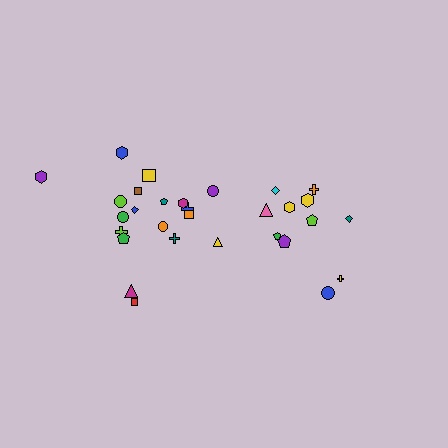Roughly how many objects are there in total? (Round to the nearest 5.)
Roughly 30 objects in total.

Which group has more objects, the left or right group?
The left group.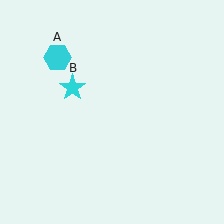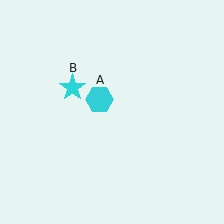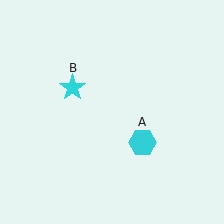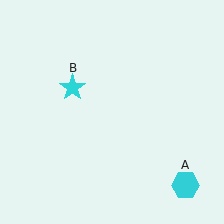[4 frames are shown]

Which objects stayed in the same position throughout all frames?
Cyan star (object B) remained stationary.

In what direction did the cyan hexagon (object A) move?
The cyan hexagon (object A) moved down and to the right.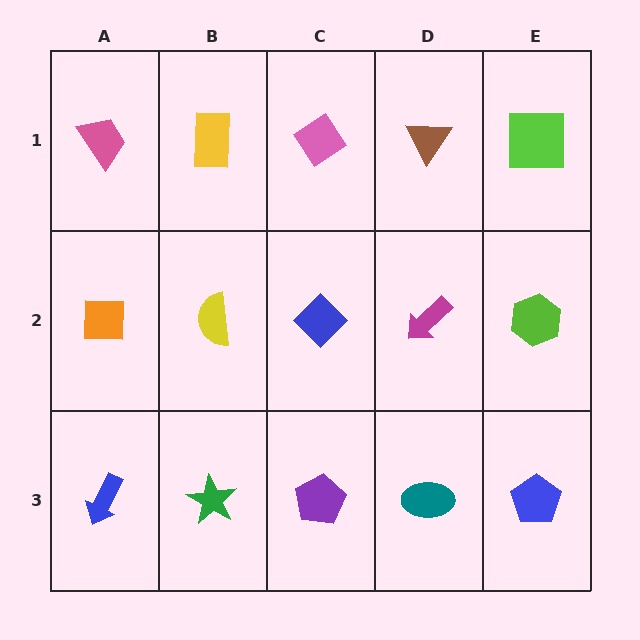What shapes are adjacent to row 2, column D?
A brown triangle (row 1, column D), a teal ellipse (row 3, column D), a blue diamond (row 2, column C), a lime hexagon (row 2, column E).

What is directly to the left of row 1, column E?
A brown triangle.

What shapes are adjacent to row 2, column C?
A pink diamond (row 1, column C), a purple pentagon (row 3, column C), a yellow semicircle (row 2, column B), a magenta arrow (row 2, column D).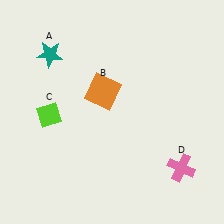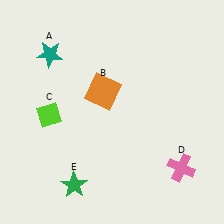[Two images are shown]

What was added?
A green star (E) was added in Image 2.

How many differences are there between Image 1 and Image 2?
There is 1 difference between the two images.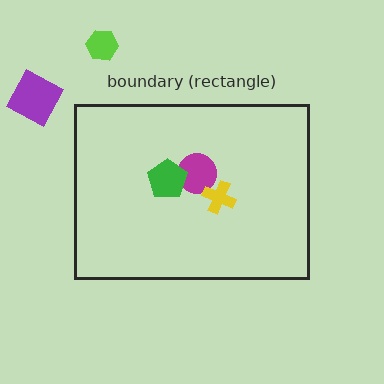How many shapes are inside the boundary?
3 inside, 2 outside.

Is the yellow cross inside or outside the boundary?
Inside.